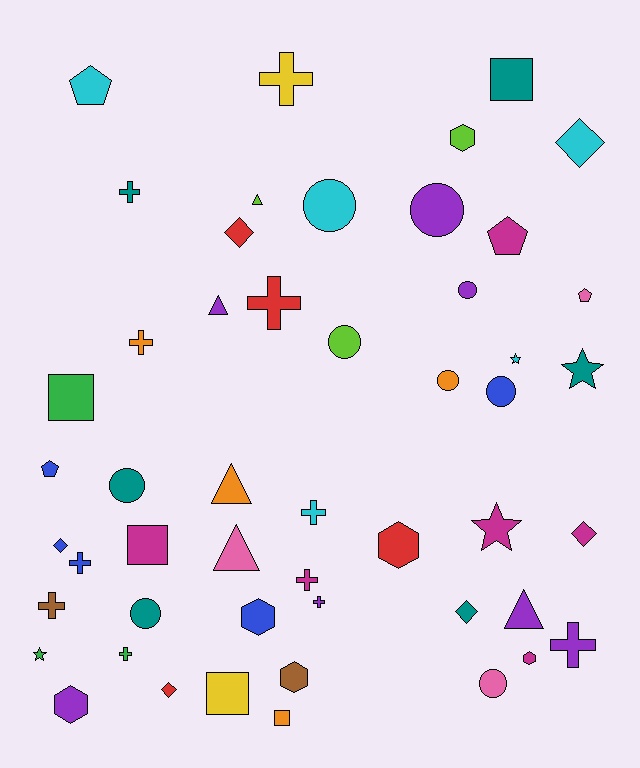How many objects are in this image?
There are 50 objects.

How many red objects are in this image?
There are 4 red objects.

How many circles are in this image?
There are 9 circles.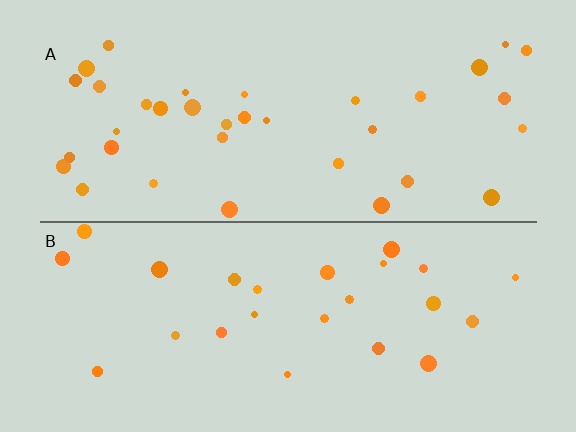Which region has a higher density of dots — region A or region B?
A (the top).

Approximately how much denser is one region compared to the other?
Approximately 1.4× — region A over region B.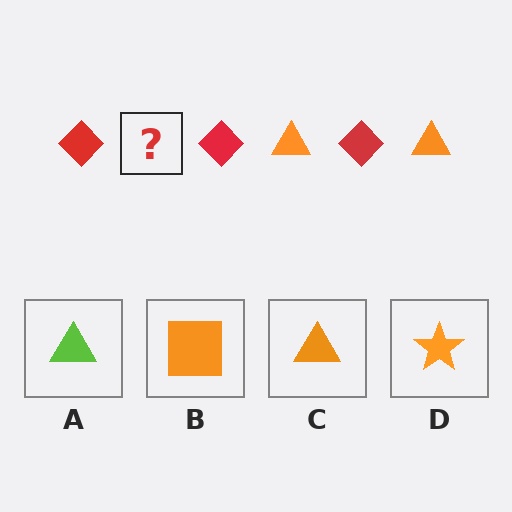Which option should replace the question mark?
Option C.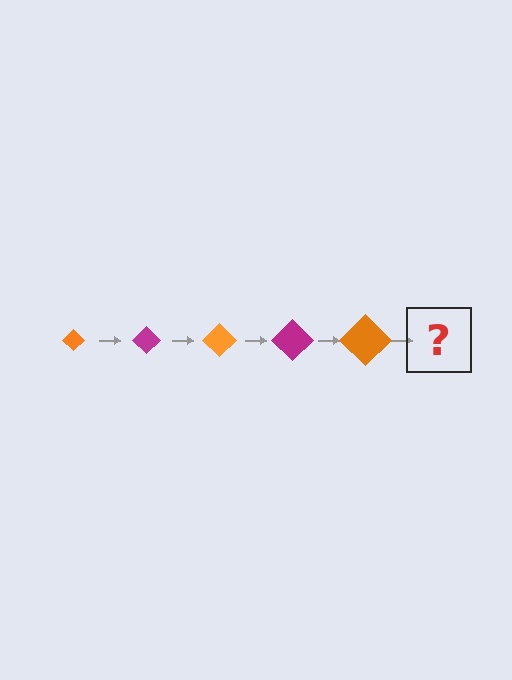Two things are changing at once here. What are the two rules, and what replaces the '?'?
The two rules are that the diamond grows larger each step and the color cycles through orange and magenta. The '?' should be a magenta diamond, larger than the previous one.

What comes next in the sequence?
The next element should be a magenta diamond, larger than the previous one.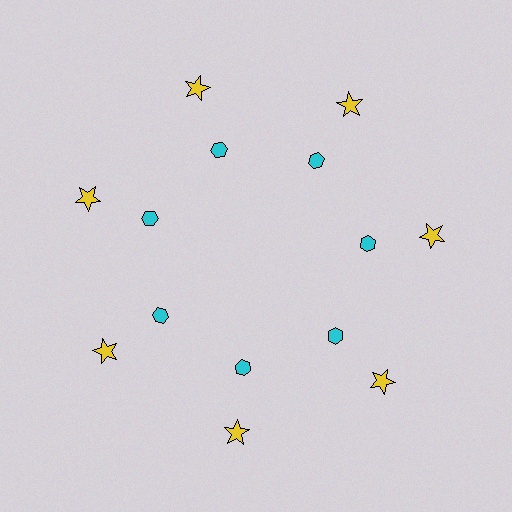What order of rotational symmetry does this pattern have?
This pattern has 7-fold rotational symmetry.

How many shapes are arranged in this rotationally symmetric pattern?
There are 14 shapes, arranged in 7 groups of 2.